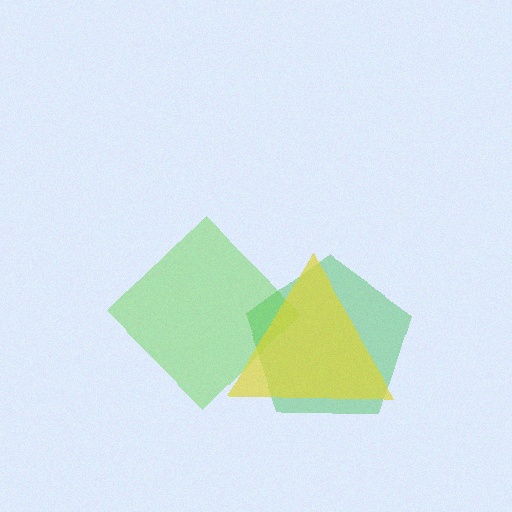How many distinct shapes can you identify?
There are 3 distinct shapes: a green pentagon, a lime diamond, a yellow triangle.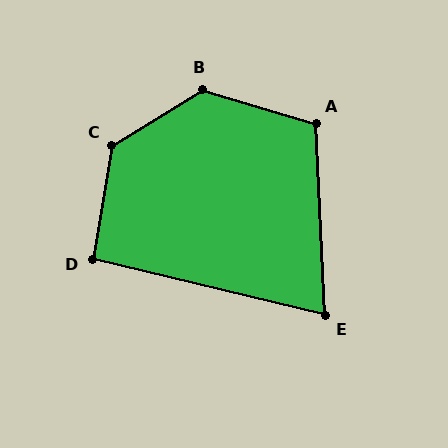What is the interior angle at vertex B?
Approximately 131 degrees (obtuse).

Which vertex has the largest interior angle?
C, at approximately 132 degrees.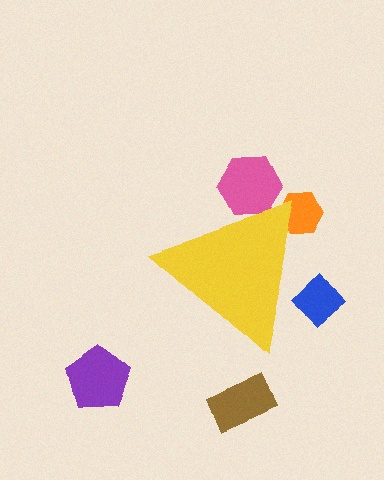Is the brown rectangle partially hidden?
No, the brown rectangle is fully visible.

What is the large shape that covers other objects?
A yellow triangle.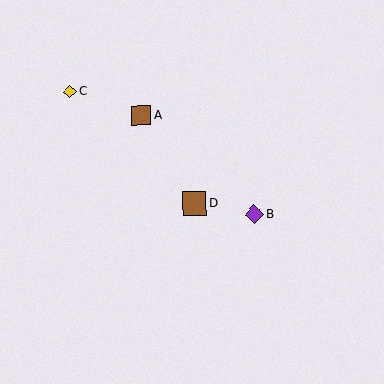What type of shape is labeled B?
Shape B is a purple diamond.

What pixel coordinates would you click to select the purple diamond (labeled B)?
Click at (254, 214) to select the purple diamond B.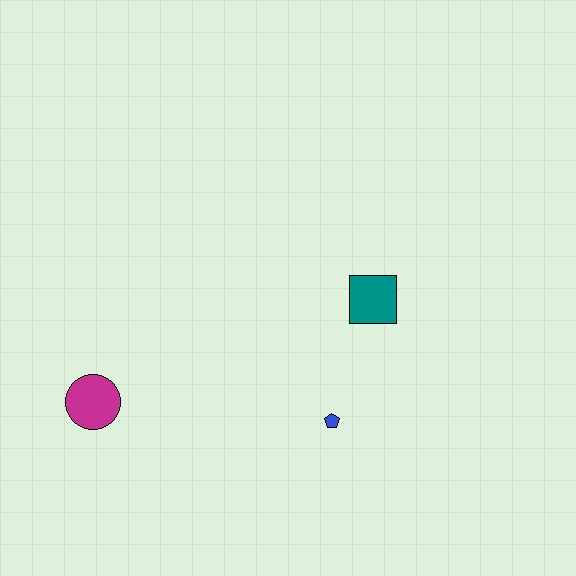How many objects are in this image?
There are 3 objects.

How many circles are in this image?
There is 1 circle.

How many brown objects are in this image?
There are no brown objects.